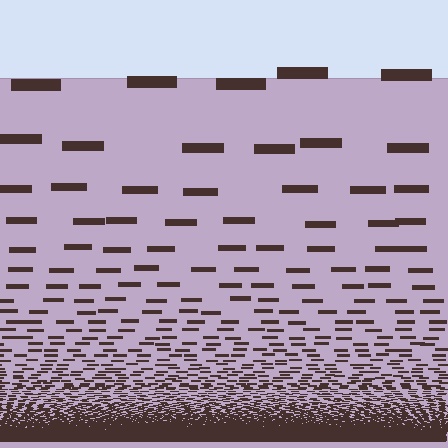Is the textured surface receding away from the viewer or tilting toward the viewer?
The surface appears to tilt toward the viewer. Texture elements get larger and sparser toward the top.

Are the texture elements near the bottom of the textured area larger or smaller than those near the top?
Smaller. The gradient is inverted — elements near the bottom are smaller and denser.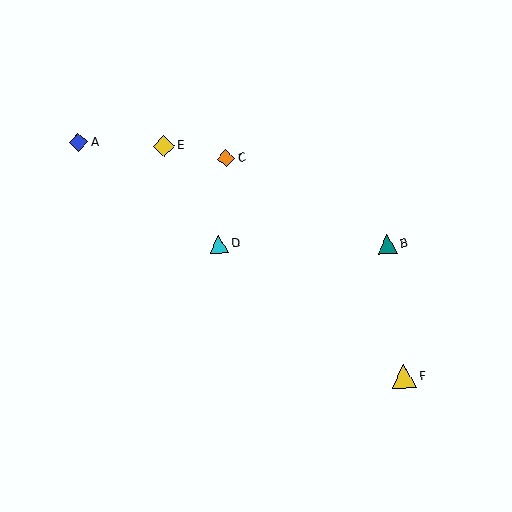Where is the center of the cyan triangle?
The center of the cyan triangle is at (219, 244).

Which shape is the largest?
The yellow triangle (labeled F) is the largest.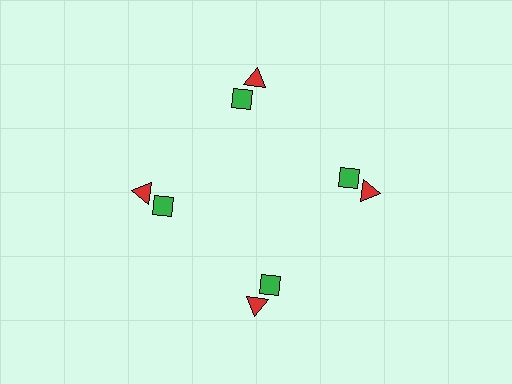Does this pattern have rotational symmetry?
Yes, this pattern has 4-fold rotational symmetry. It looks the same after rotating 90 degrees around the center.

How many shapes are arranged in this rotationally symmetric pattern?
There are 8 shapes, arranged in 4 groups of 2.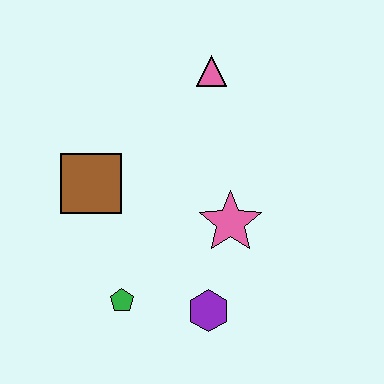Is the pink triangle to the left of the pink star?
Yes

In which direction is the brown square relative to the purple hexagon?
The brown square is above the purple hexagon.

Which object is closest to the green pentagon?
The purple hexagon is closest to the green pentagon.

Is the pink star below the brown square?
Yes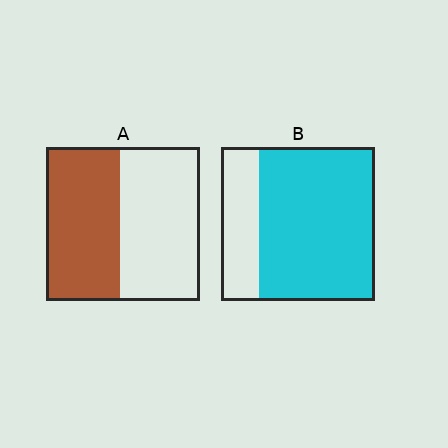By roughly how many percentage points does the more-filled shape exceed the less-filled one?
By roughly 25 percentage points (B over A).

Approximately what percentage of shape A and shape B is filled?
A is approximately 50% and B is approximately 75%.